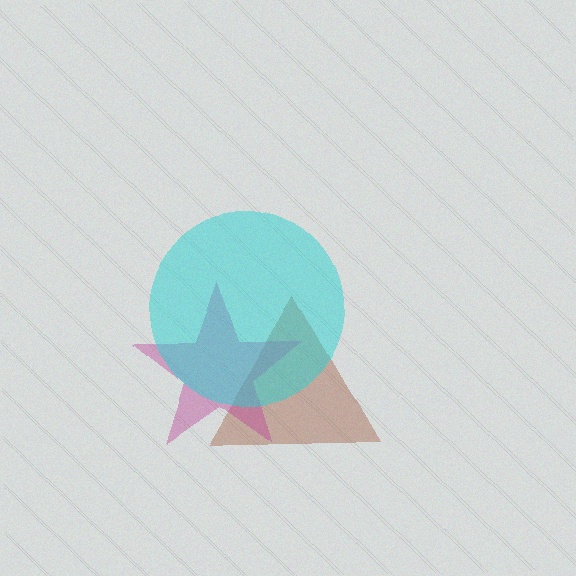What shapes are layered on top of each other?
The layered shapes are: a brown triangle, a magenta star, a cyan circle.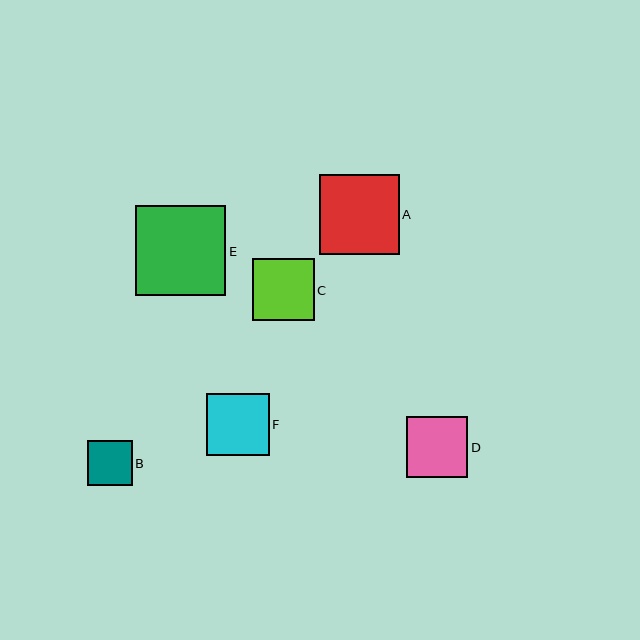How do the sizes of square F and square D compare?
Square F and square D are approximately the same size.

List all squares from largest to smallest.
From largest to smallest: E, A, C, F, D, B.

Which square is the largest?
Square E is the largest with a size of approximately 90 pixels.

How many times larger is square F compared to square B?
Square F is approximately 1.4 times the size of square B.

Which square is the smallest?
Square B is the smallest with a size of approximately 45 pixels.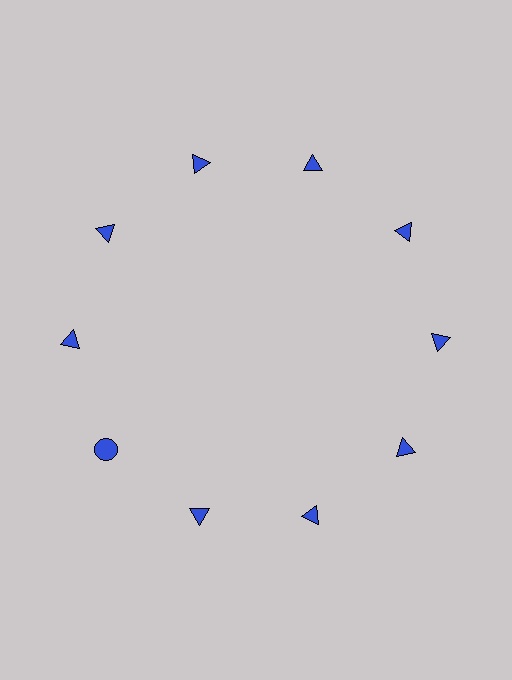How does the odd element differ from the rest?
It has a different shape: circle instead of triangle.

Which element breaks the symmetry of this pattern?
The blue circle at roughly the 8 o'clock position breaks the symmetry. All other shapes are blue triangles.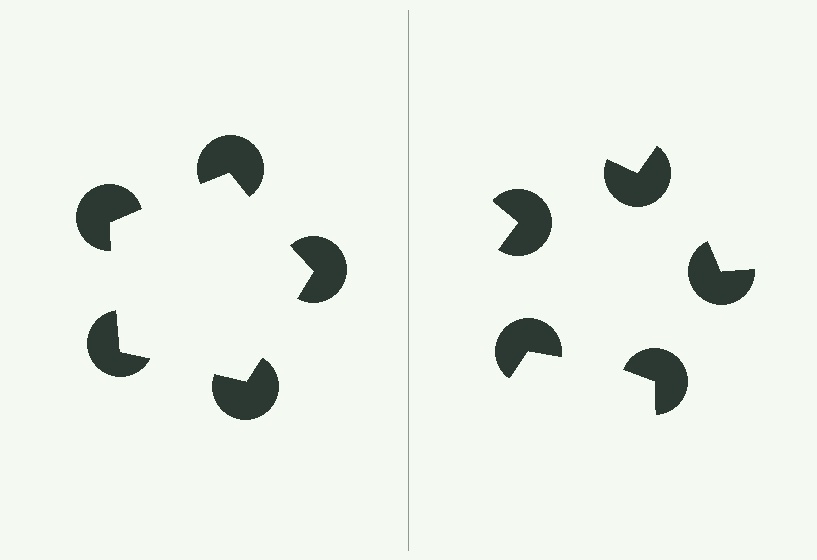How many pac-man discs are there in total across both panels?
10 — 5 on each side.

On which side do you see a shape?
An illusory pentagon appears on the left side. On the right side the wedge cuts are rotated, so no coherent shape forms.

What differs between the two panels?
The pac-man discs are positioned identically on both sides; only the wedge orientations differ. On the left they align to a pentagon; on the right they are misaligned.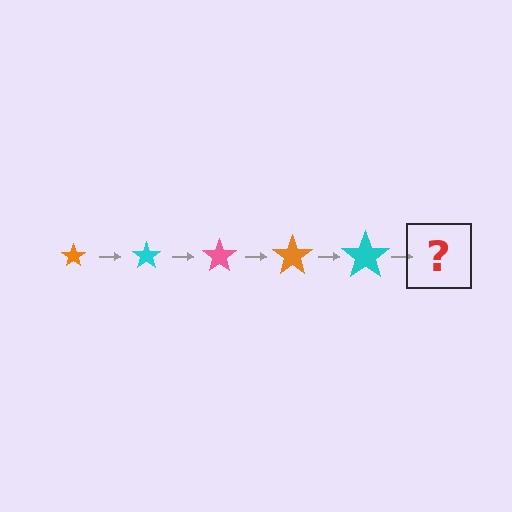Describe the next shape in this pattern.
It should be a pink star, larger than the previous one.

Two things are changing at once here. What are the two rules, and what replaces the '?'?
The two rules are that the star grows larger each step and the color cycles through orange, cyan, and pink. The '?' should be a pink star, larger than the previous one.